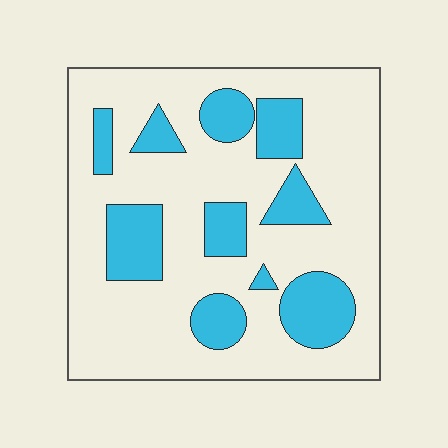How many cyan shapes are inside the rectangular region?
10.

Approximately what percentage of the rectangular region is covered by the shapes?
Approximately 25%.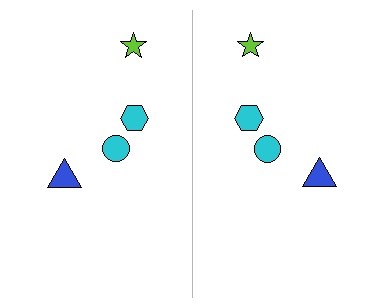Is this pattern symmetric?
Yes, this pattern has bilateral (reflection) symmetry.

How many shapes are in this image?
There are 8 shapes in this image.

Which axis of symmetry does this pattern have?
The pattern has a vertical axis of symmetry running through the center of the image.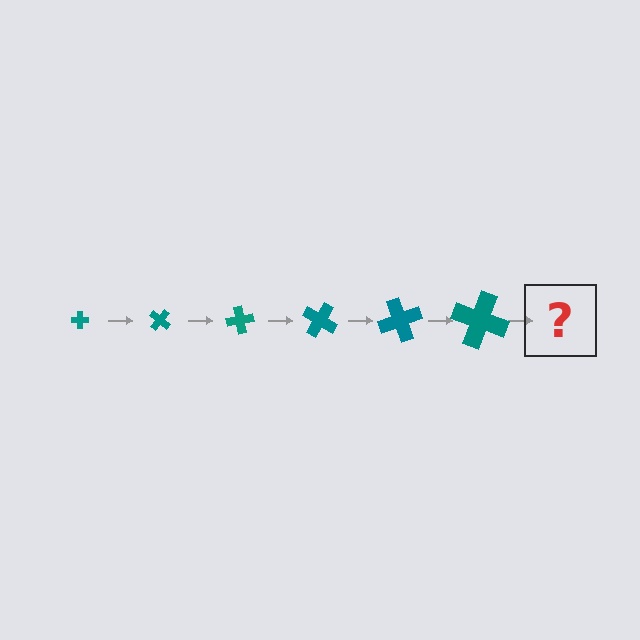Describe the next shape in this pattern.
It should be a cross, larger than the previous one and rotated 240 degrees from the start.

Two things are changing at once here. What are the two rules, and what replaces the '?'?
The two rules are that the cross grows larger each step and it rotates 40 degrees each step. The '?' should be a cross, larger than the previous one and rotated 240 degrees from the start.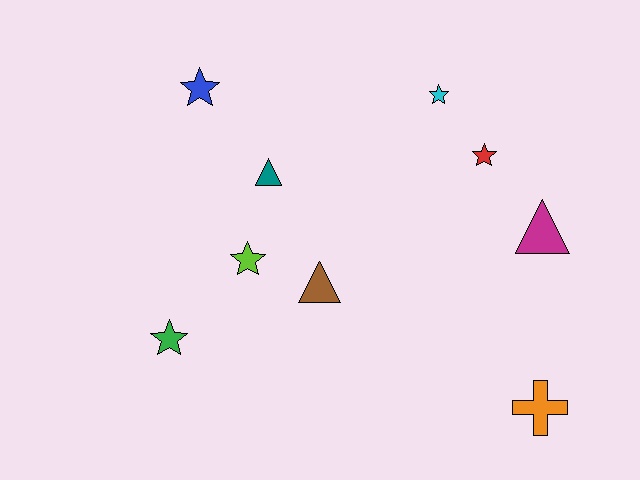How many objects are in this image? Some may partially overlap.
There are 9 objects.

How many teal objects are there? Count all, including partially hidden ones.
There is 1 teal object.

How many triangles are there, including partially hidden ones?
There are 3 triangles.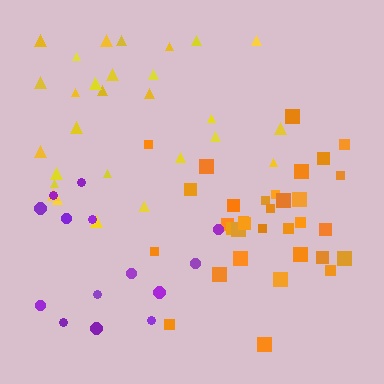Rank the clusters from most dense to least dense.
orange, yellow, purple.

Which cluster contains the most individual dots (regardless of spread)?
Orange (33).